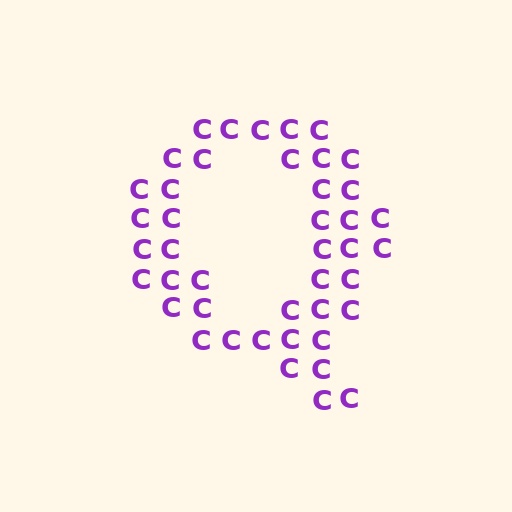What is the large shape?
The large shape is the letter Q.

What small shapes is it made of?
It is made of small letter C's.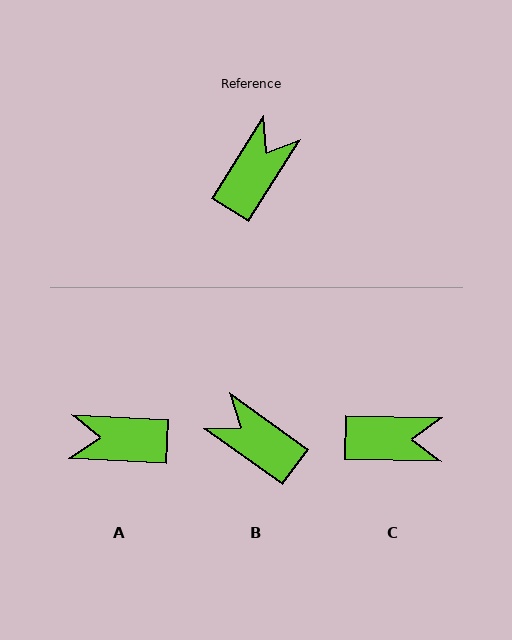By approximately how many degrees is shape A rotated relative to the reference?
Approximately 120 degrees counter-clockwise.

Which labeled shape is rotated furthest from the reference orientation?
A, about 120 degrees away.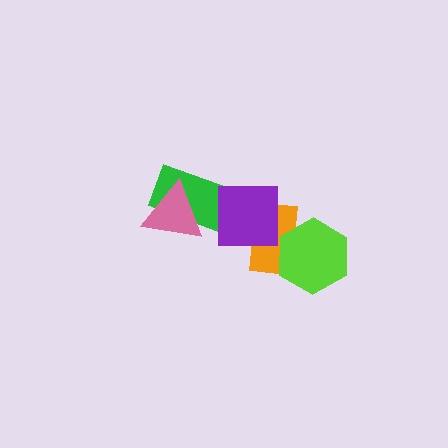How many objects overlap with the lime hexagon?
1 object overlaps with the lime hexagon.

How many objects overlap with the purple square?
1 object overlaps with the purple square.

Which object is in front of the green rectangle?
The pink triangle is in front of the green rectangle.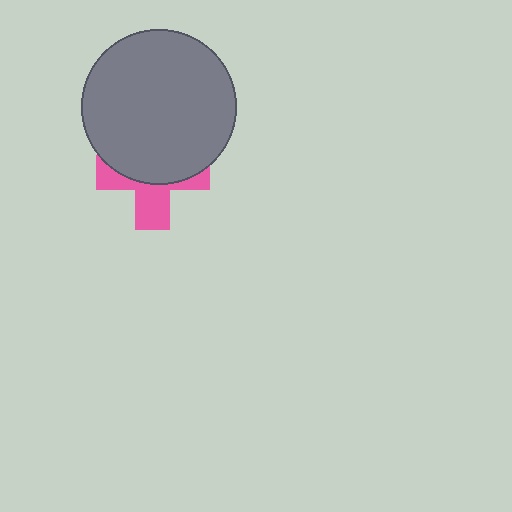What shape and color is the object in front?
The object in front is a gray circle.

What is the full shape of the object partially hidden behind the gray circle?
The partially hidden object is a pink cross.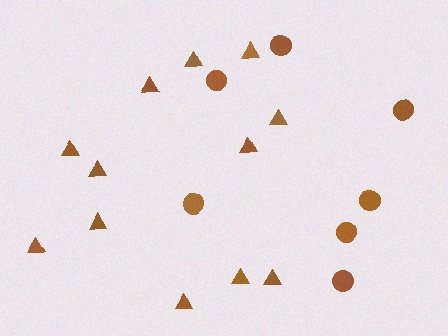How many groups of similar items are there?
There are 2 groups: one group of circles (7) and one group of triangles (12).